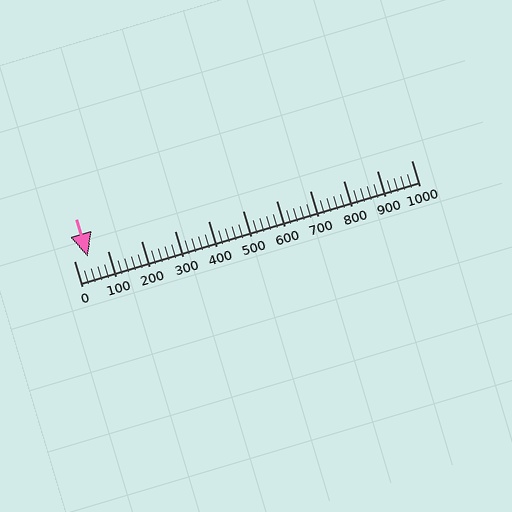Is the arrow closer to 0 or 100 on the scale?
The arrow is closer to 0.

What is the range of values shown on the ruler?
The ruler shows values from 0 to 1000.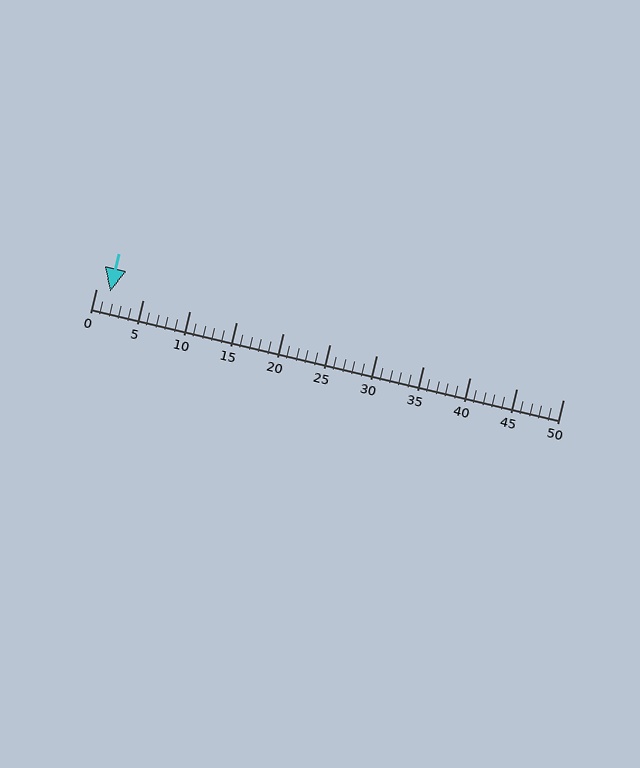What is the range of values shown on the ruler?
The ruler shows values from 0 to 50.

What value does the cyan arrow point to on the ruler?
The cyan arrow points to approximately 2.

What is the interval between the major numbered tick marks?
The major tick marks are spaced 5 units apart.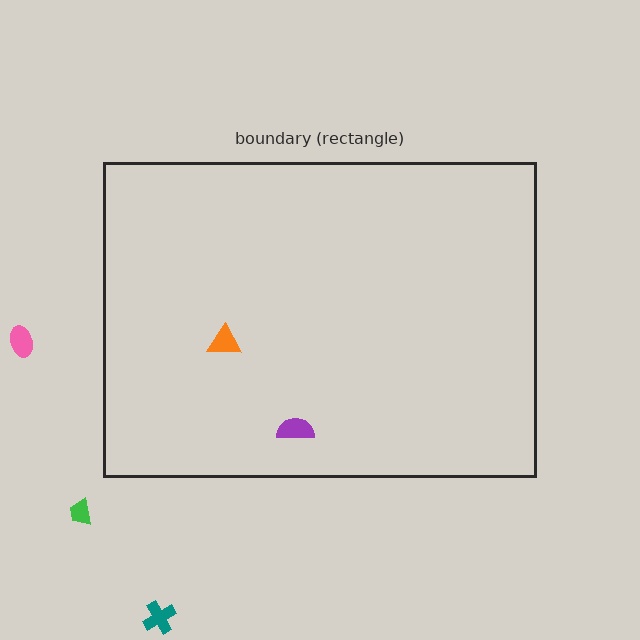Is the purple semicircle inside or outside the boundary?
Inside.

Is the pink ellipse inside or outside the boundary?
Outside.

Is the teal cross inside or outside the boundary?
Outside.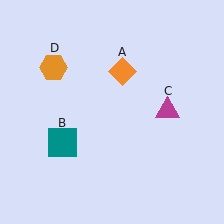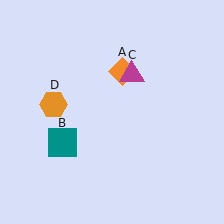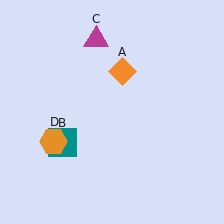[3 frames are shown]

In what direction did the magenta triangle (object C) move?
The magenta triangle (object C) moved up and to the left.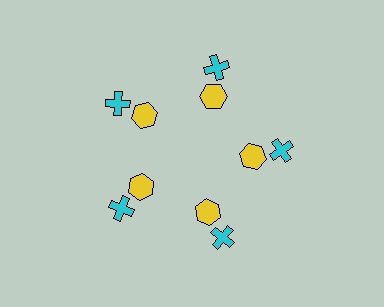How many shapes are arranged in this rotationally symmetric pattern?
There are 10 shapes, arranged in 5 groups of 2.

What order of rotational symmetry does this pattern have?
This pattern has 5-fold rotational symmetry.